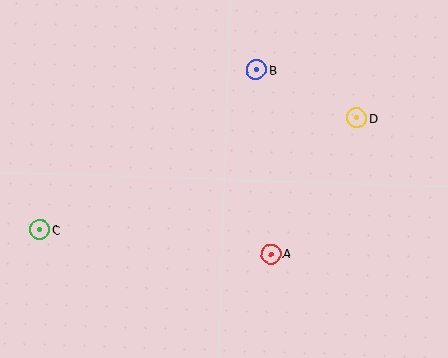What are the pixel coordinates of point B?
Point B is at (256, 70).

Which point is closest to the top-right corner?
Point D is closest to the top-right corner.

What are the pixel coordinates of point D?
Point D is at (357, 118).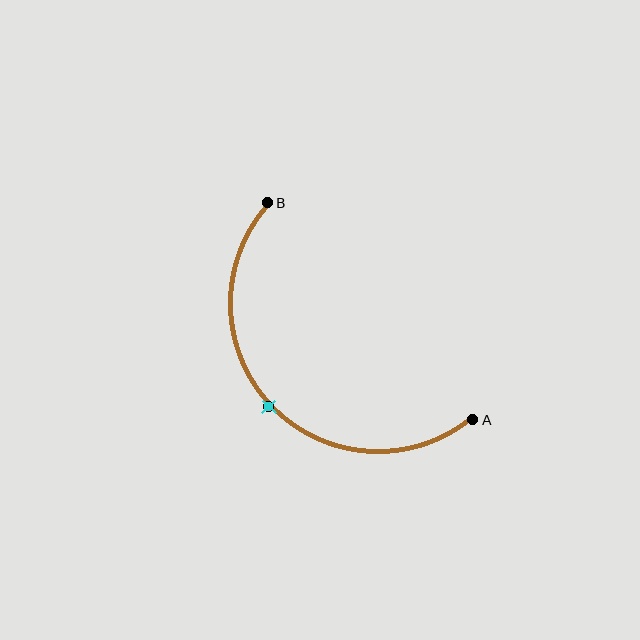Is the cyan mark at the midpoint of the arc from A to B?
Yes. The cyan mark lies on the arc at equal arc-length from both A and B — it is the arc midpoint.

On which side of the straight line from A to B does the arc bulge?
The arc bulges below and to the left of the straight line connecting A and B.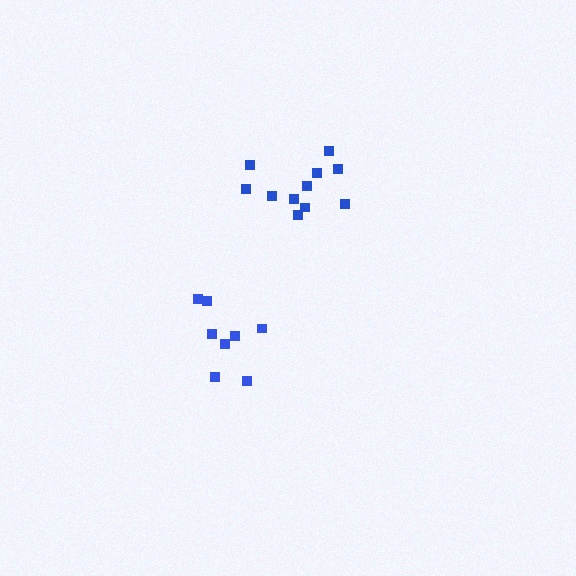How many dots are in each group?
Group 1: 8 dots, Group 2: 11 dots (19 total).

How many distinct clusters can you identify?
There are 2 distinct clusters.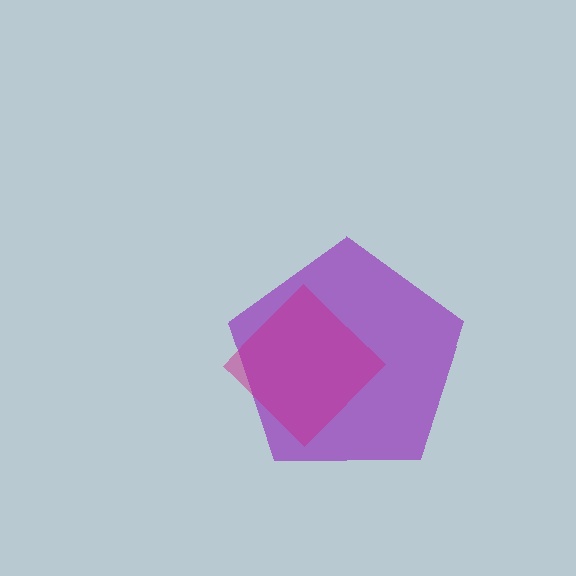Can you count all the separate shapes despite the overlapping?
Yes, there are 2 separate shapes.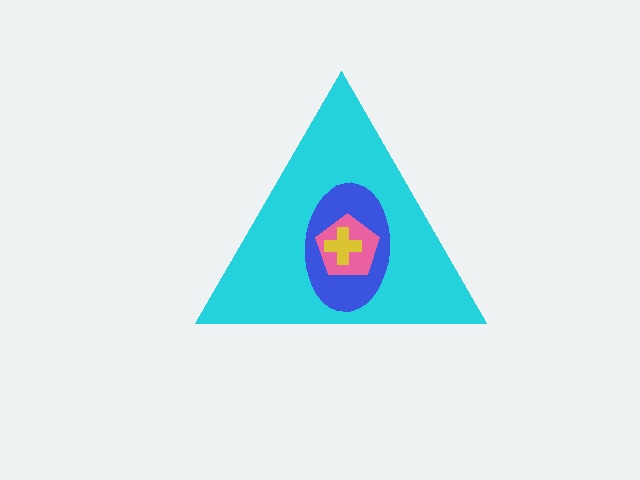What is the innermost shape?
The yellow cross.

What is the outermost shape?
The cyan triangle.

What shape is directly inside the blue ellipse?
The pink pentagon.